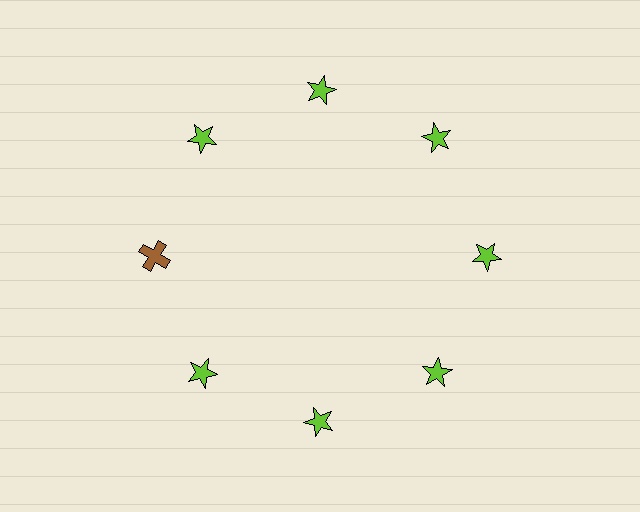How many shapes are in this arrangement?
There are 8 shapes arranged in a ring pattern.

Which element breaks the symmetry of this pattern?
The brown cross at roughly the 9 o'clock position breaks the symmetry. All other shapes are lime stars.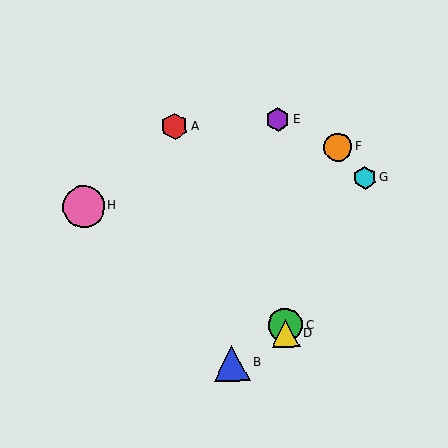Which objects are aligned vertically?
Objects C, D, E are aligned vertically.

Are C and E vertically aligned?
Yes, both are at x≈285.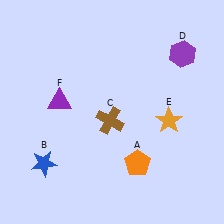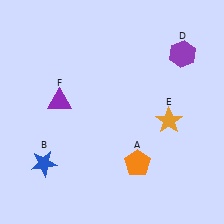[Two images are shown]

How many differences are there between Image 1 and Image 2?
There is 1 difference between the two images.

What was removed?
The brown cross (C) was removed in Image 2.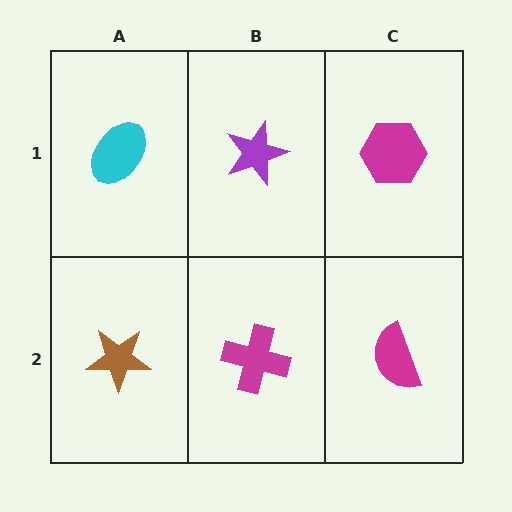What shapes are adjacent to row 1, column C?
A magenta semicircle (row 2, column C), a purple star (row 1, column B).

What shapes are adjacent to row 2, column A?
A cyan ellipse (row 1, column A), a magenta cross (row 2, column B).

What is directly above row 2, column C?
A magenta hexagon.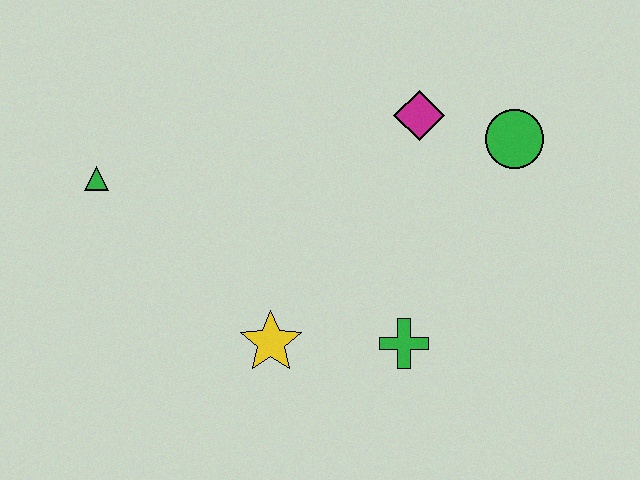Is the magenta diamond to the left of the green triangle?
No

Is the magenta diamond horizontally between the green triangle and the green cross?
No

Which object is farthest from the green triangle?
The green circle is farthest from the green triangle.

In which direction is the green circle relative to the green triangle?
The green circle is to the right of the green triangle.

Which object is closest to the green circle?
The magenta diamond is closest to the green circle.